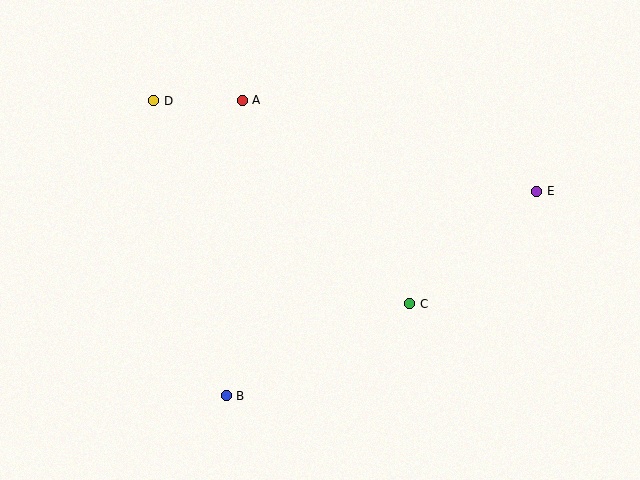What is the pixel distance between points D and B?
The distance between D and B is 304 pixels.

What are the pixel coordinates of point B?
Point B is at (226, 396).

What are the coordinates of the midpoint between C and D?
The midpoint between C and D is at (282, 202).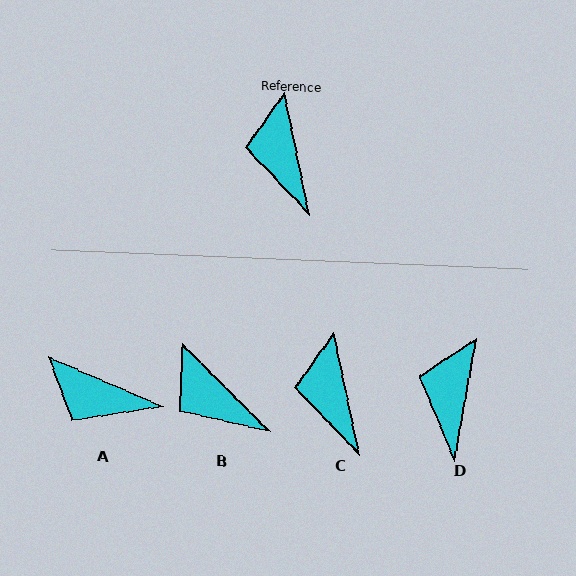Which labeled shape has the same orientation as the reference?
C.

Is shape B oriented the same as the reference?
No, it is off by about 33 degrees.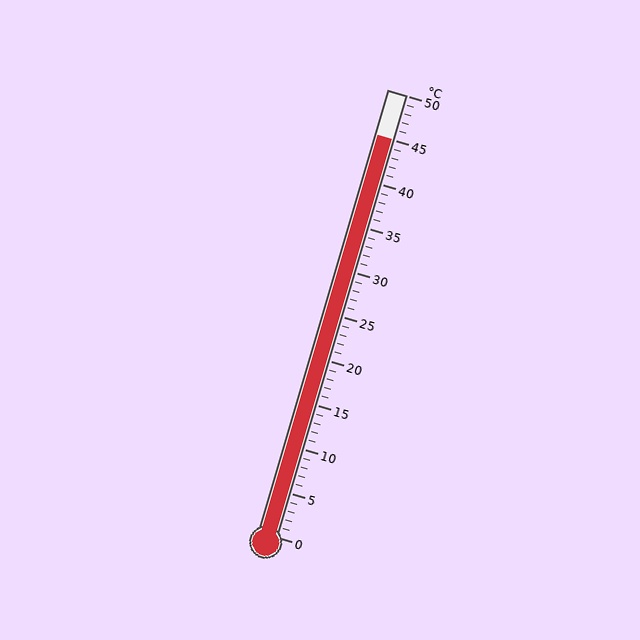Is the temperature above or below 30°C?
The temperature is above 30°C.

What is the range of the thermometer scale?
The thermometer scale ranges from 0°C to 50°C.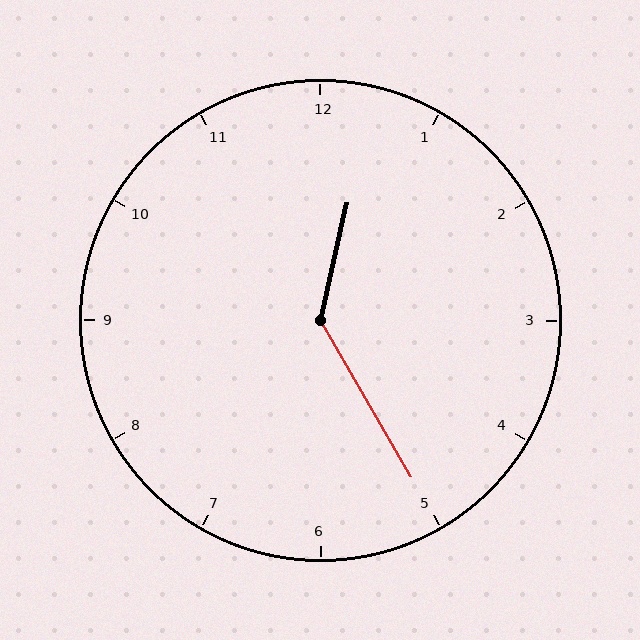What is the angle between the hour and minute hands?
Approximately 138 degrees.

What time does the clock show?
12:25.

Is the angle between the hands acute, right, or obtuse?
It is obtuse.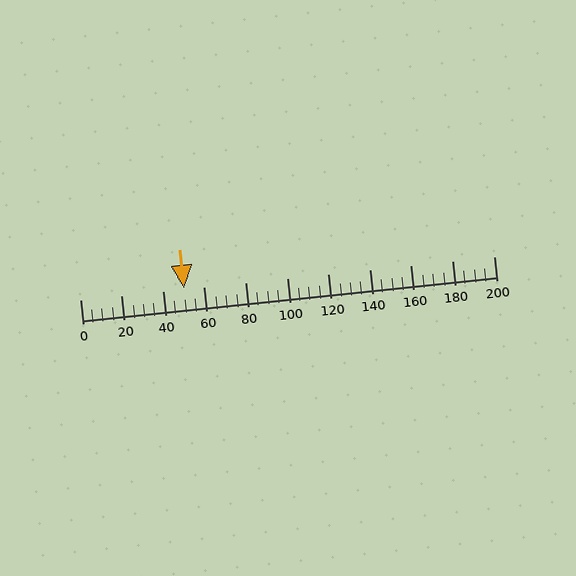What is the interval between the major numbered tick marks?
The major tick marks are spaced 20 units apart.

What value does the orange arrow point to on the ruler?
The orange arrow points to approximately 50.